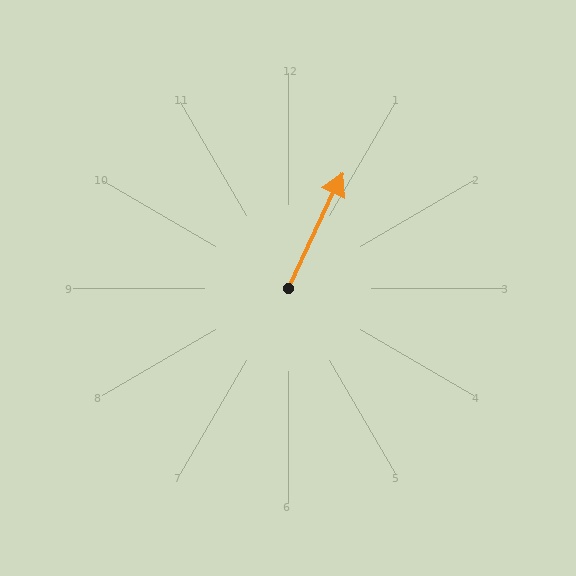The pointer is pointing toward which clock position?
Roughly 1 o'clock.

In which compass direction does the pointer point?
Northeast.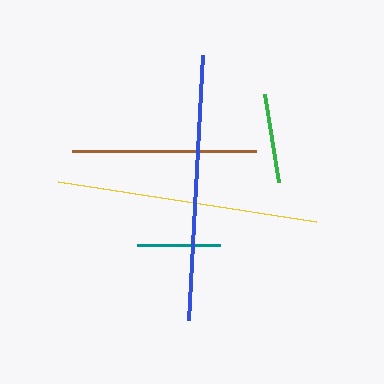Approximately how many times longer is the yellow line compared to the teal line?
The yellow line is approximately 3.2 times the length of the teal line.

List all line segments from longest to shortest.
From longest to shortest: blue, yellow, brown, green, teal.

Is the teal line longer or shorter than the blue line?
The blue line is longer than the teal line.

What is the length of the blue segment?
The blue segment is approximately 266 pixels long.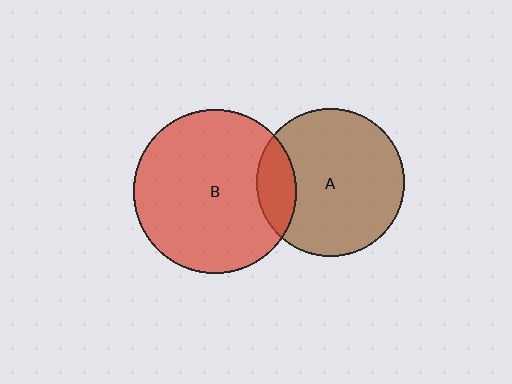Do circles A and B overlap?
Yes.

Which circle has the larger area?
Circle B (red).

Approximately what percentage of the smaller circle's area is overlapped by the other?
Approximately 15%.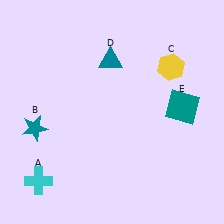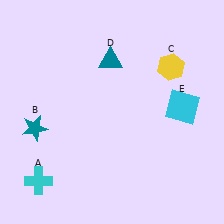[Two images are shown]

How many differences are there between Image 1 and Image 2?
There is 1 difference between the two images.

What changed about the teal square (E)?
In Image 1, E is teal. In Image 2, it changed to cyan.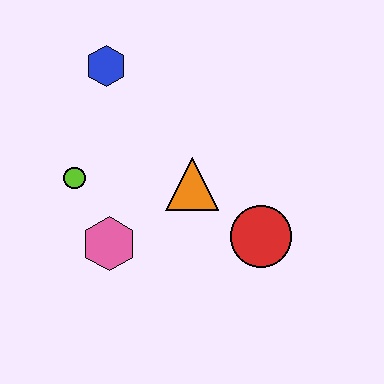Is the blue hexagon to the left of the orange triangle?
Yes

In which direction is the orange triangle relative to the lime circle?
The orange triangle is to the right of the lime circle.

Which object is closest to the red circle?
The orange triangle is closest to the red circle.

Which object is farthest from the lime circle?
The red circle is farthest from the lime circle.